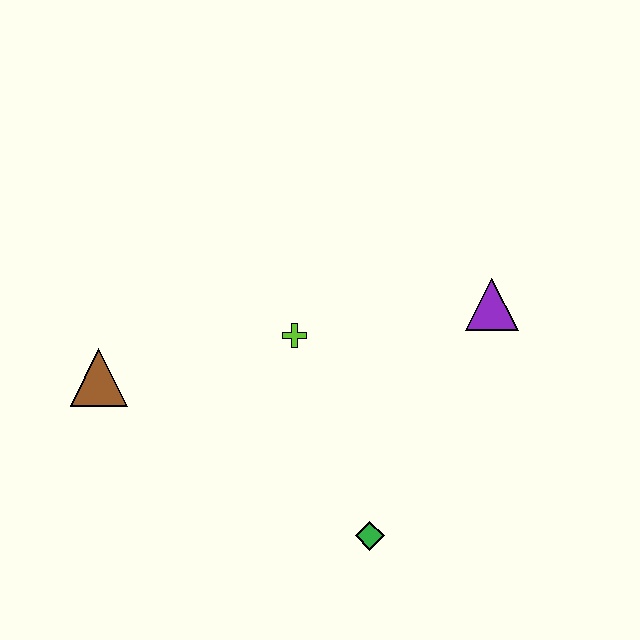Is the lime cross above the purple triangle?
No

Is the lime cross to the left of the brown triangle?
No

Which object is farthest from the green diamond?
The brown triangle is farthest from the green diamond.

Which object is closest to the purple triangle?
The lime cross is closest to the purple triangle.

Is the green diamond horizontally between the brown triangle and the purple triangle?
Yes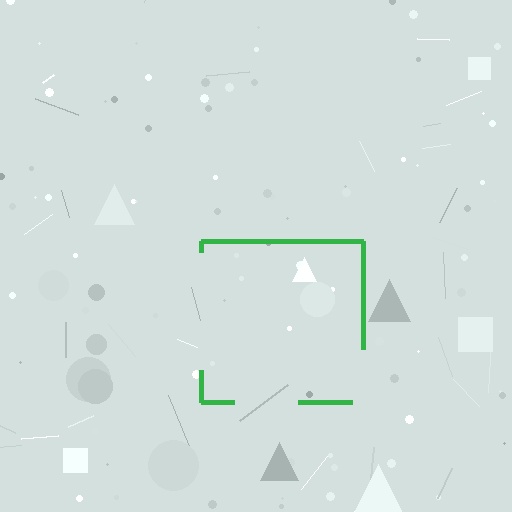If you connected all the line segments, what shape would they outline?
They would outline a square.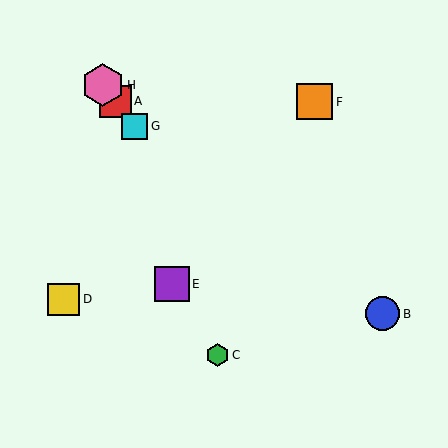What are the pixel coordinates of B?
Object B is at (383, 314).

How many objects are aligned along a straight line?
3 objects (A, G, H) are aligned along a straight line.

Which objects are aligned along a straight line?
Objects A, G, H are aligned along a straight line.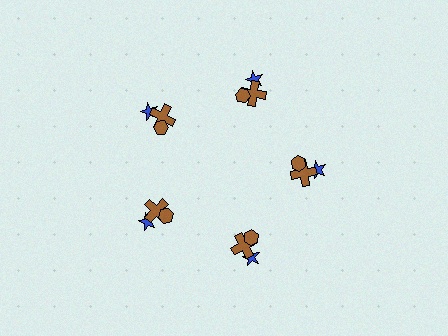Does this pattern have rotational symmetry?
Yes, this pattern has 5-fold rotational symmetry. It looks the same after rotating 72 degrees around the center.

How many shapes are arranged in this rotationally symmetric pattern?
There are 15 shapes, arranged in 5 groups of 3.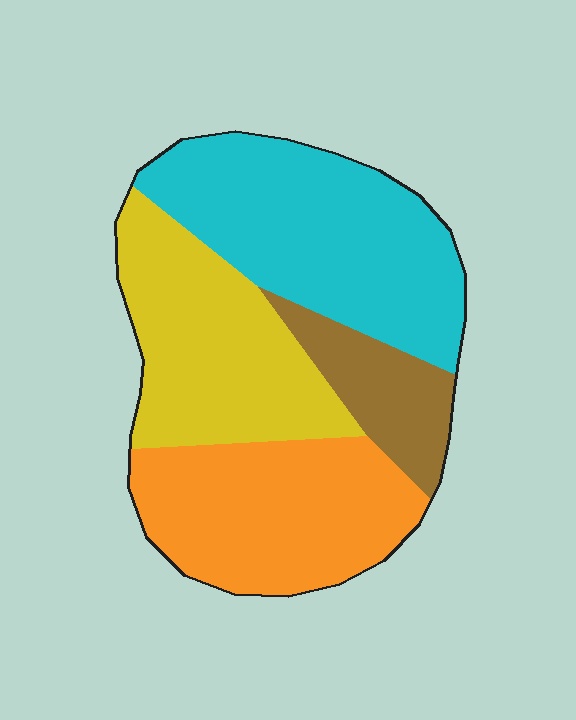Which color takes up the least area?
Brown, at roughly 10%.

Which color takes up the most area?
Cyan, at roughly 35%.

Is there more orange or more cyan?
Cyan.